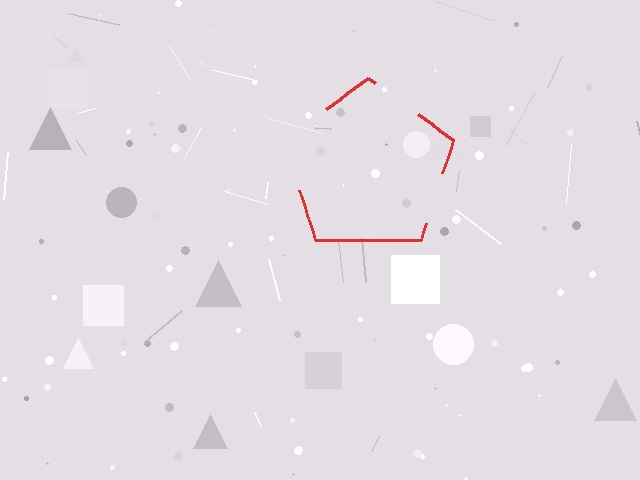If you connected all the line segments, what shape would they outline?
They would outline a pentagon.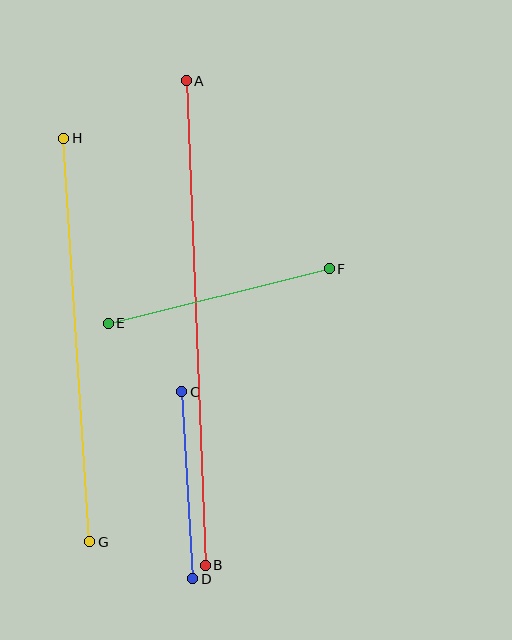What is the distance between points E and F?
The distance is approximately 228 pixels.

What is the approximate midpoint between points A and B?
The midpoint is at approximately (196, 323) pixels.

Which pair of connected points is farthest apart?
Points A and B are farthest apart.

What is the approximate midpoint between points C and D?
The midpoint is at approximately (187, 485) pixels.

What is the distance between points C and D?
The distance is approximately 188 pixels.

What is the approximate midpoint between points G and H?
The midpoint is at approximately (77, 340) pixels.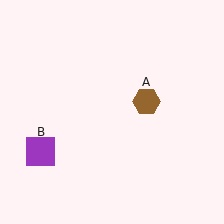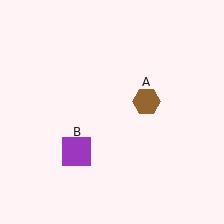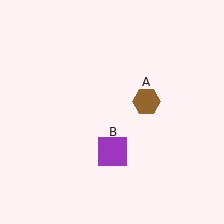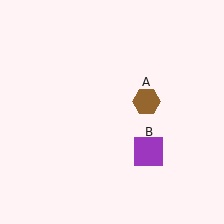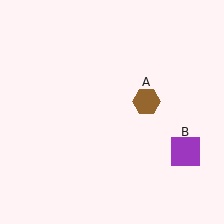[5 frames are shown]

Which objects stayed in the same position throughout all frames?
Brown hexagon (object A) remained stationary.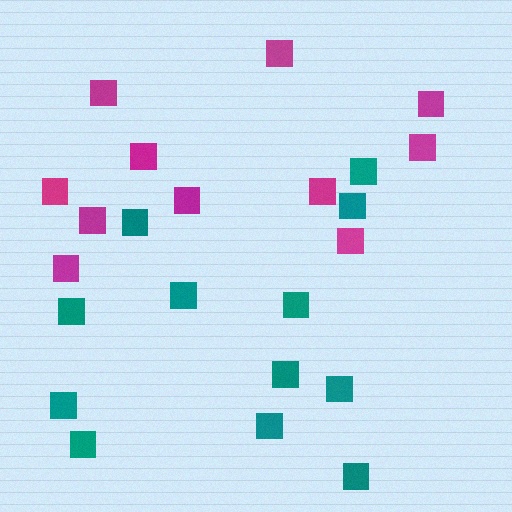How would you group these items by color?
There are 2 groups: one group of teal squares (12) and one group of magenta squares (11).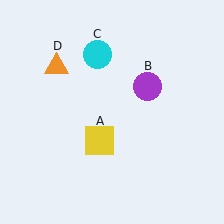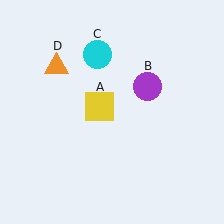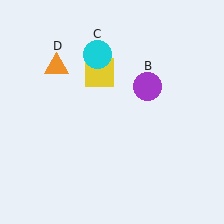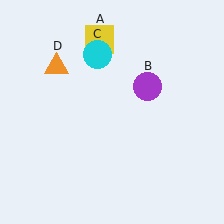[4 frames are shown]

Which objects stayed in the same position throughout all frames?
Purple circle (object B) and cyan circle (object C) and orange triangle (object D) remained stationary.